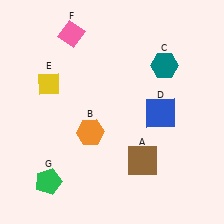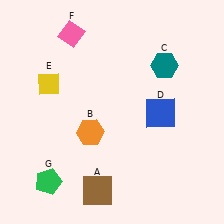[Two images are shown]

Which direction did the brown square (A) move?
The brown square (A) moved left.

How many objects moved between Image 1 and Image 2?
1 object moved between the two images.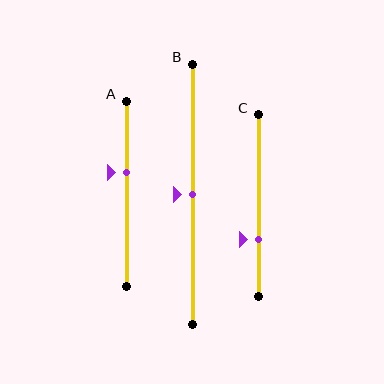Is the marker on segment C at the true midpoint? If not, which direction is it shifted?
No, the marker on segment C is shifted downward by about 19% of the segment length.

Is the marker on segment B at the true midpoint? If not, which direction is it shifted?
Yes, the marker on segment B is at the true midpoint.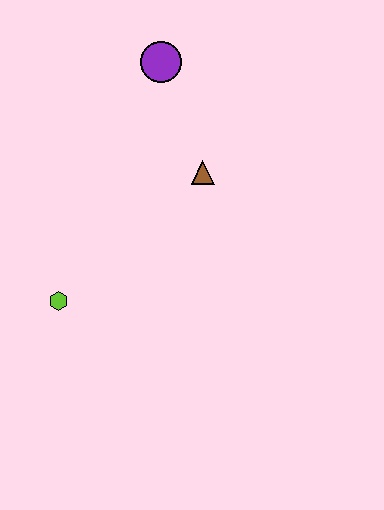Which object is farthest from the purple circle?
The lime hexagon is farthest from the purple circle.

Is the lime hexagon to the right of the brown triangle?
No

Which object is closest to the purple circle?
The brown triangle is closest to the purple circle.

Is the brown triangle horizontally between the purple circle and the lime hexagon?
No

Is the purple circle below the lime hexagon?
No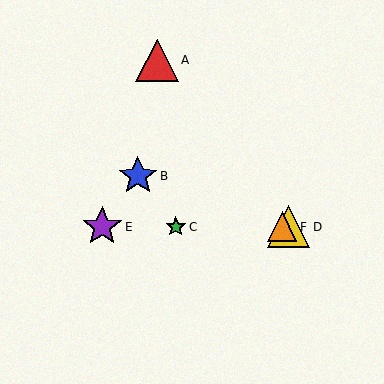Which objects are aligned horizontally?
Objects C, D, E, F are aligned horizontally.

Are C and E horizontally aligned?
Yes, both are at y≈227.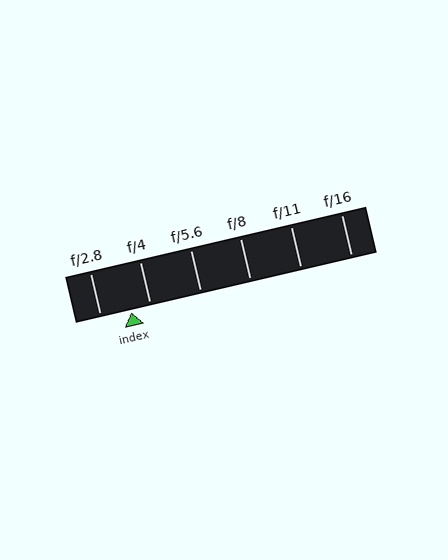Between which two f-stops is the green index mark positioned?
The index mark is between f/2.8 and f/4.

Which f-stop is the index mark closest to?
The index mark is closest to f/4.